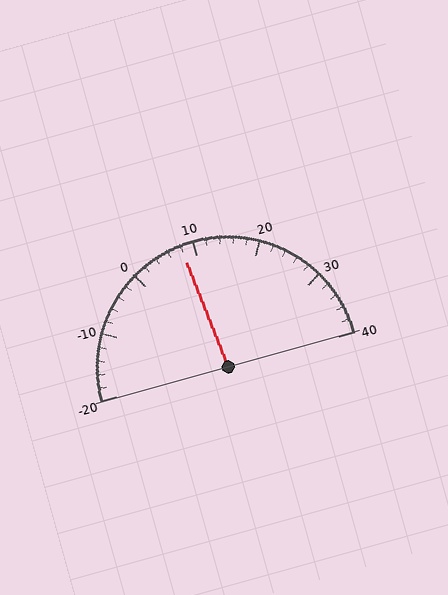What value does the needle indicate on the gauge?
The needle indicates approximately 8.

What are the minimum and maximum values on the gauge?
The gauge ranges from -20 to 40.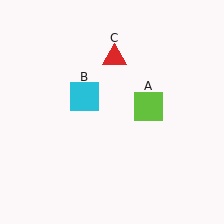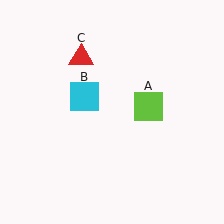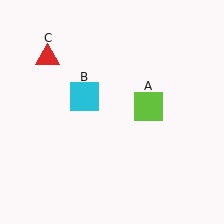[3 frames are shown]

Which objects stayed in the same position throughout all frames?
Lime square (object A) and cyan square (object B) remained stationary.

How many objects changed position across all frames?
1 object changed position: red triangle (object C).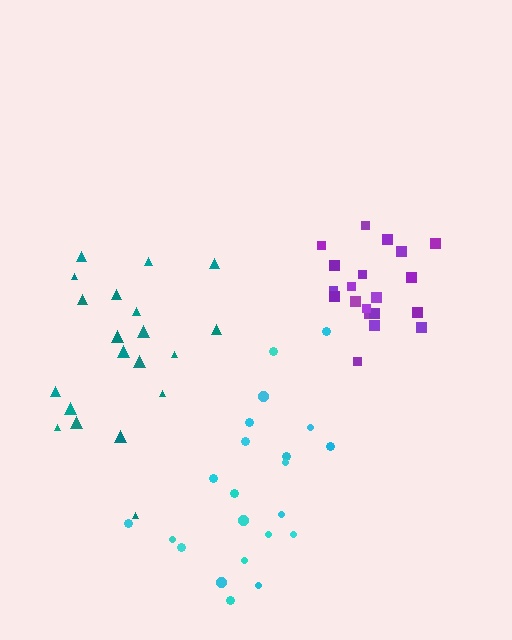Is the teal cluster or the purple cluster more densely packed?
Purple.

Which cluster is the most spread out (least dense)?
Teal.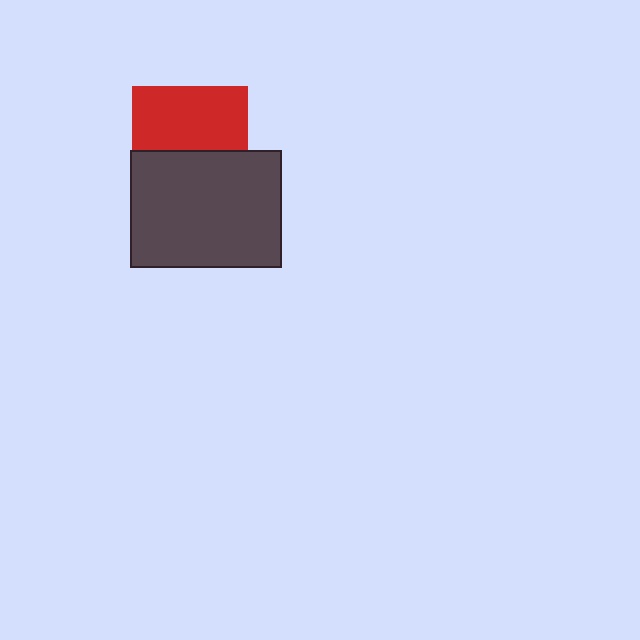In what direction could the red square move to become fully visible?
The red square could move up. That would shift it out from behind the dark gray rectangle entirely.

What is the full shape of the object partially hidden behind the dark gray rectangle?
The partially hidden object is a red square.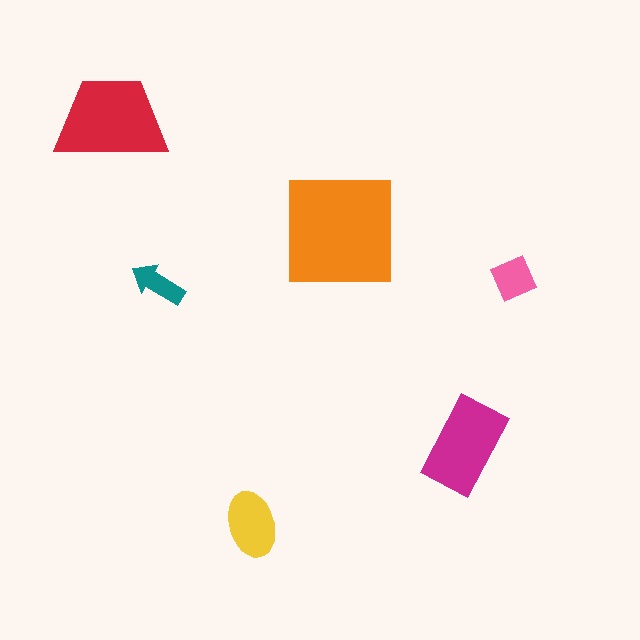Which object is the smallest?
The teal arrow.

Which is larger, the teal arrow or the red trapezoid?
The red trapezoid.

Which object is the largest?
The orange square.